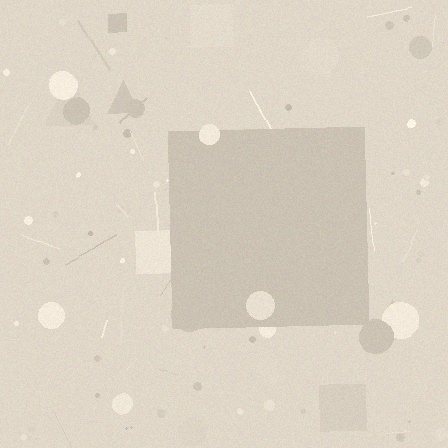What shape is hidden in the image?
A square is hidden in the image.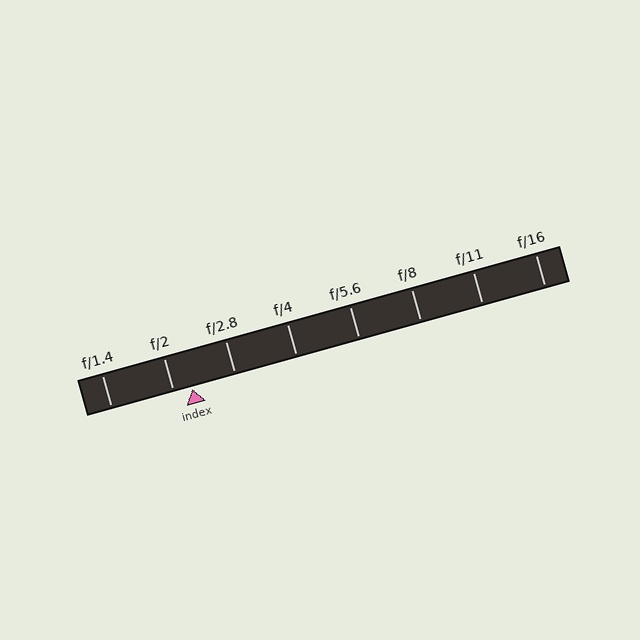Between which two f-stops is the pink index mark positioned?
The index mark is between f/2 and f/2.8.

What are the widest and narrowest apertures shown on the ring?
The widest aperture shown is f/1.4 and the narrowest is f/16.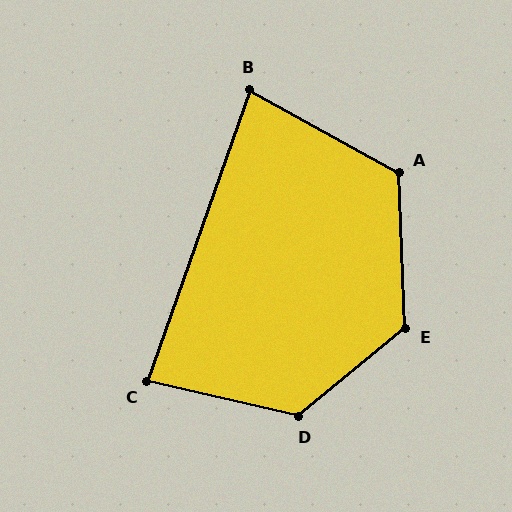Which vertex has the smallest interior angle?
B, at approximately 81 degrees.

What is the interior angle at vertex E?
Approximately 127 degrees (obtuse).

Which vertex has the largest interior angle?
D, at approximately 127 degrees.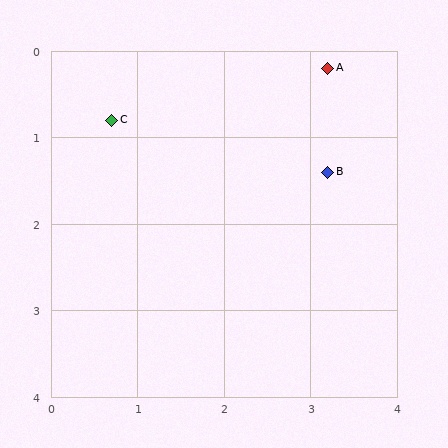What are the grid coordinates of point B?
Point B is at approximately (3.2, 1.4).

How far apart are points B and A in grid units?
Points B and A are about 1.2 grid units apart.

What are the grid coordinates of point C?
Point C is at approximately (0.7, 0.8).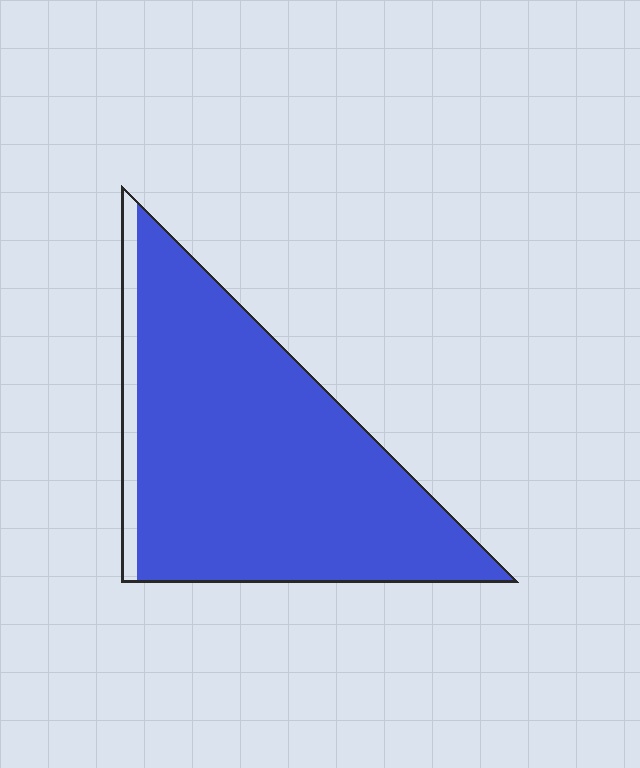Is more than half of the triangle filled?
Yes.